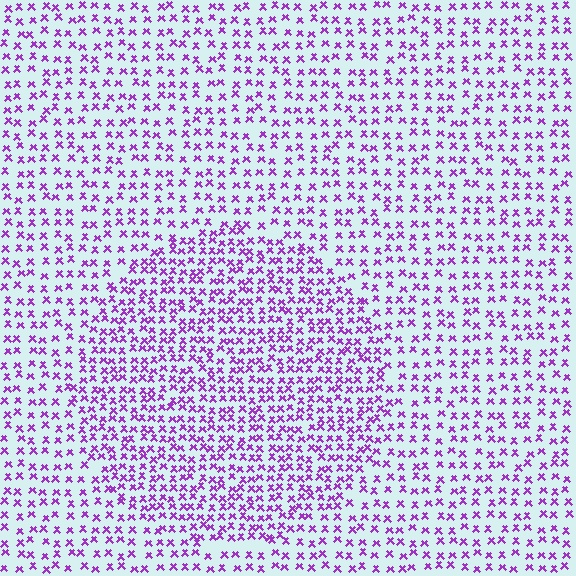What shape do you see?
I see a circle.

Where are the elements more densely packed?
The elements are more densely packed inside the circle boundary.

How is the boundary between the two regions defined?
The boundary is defined by a change in element density (approximately 1.7x ratio). All elements are the same color, size, and shape.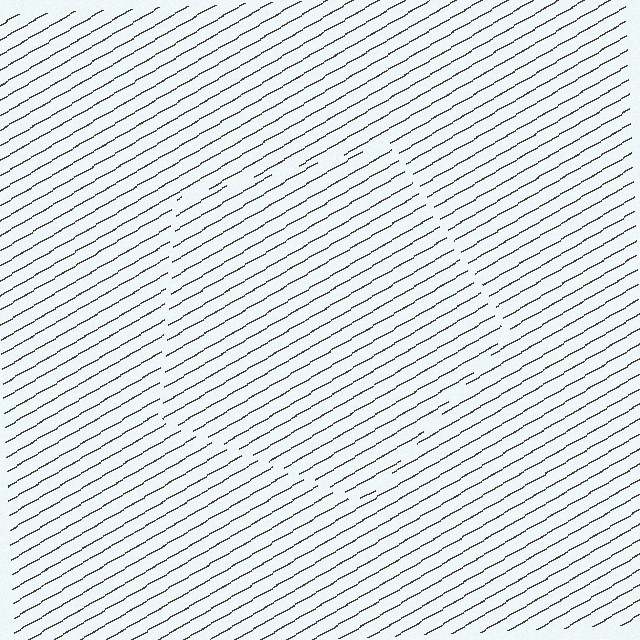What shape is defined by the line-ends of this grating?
An illusory pentagon. The interior of the shape contains the same grating, shifted by half a period — the contour is defined by the phase discontinuity where line-ends from the inner and outer gratings abut.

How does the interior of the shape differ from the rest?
The interior of the shape contains the same grating, shifted by half a period — the contour is defined by the phase discontinuity where line-ends from the inner and outer gratings abut.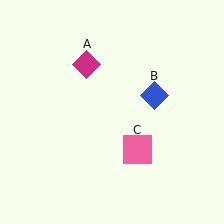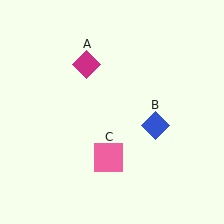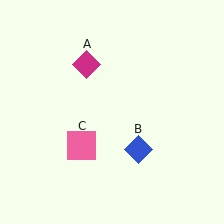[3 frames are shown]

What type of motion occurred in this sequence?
The blue diamond (object B), pink square (object C) rotated clockwise around the center of the scene.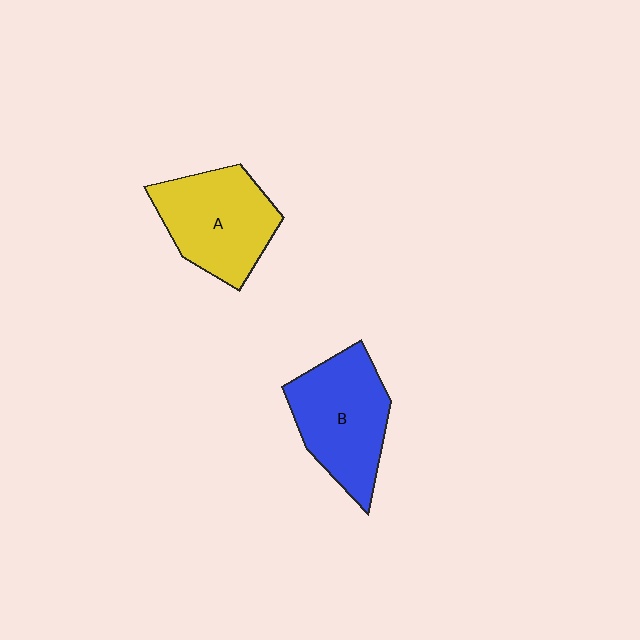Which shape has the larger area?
Shape B (blue).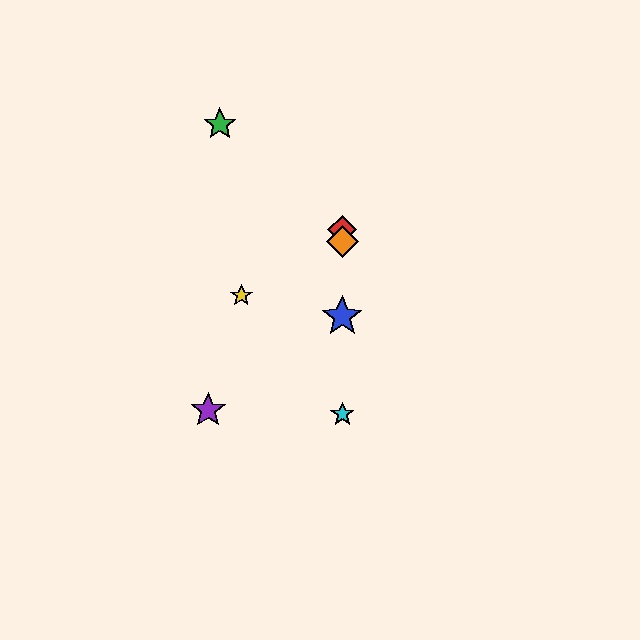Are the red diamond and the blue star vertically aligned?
Yes, both are at x≈342.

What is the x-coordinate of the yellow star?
The yellow star is at x≈241.